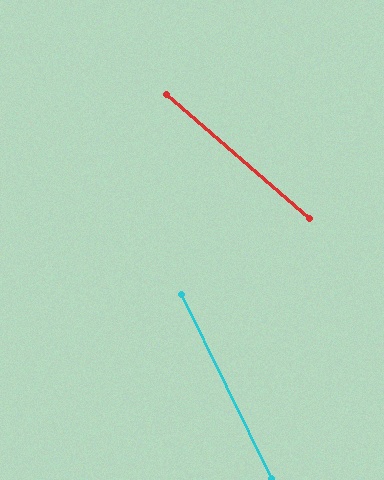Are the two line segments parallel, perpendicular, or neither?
Neither parallel nor perpendicular — they differ by about 23°.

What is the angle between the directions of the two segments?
Approximately 23 degrees.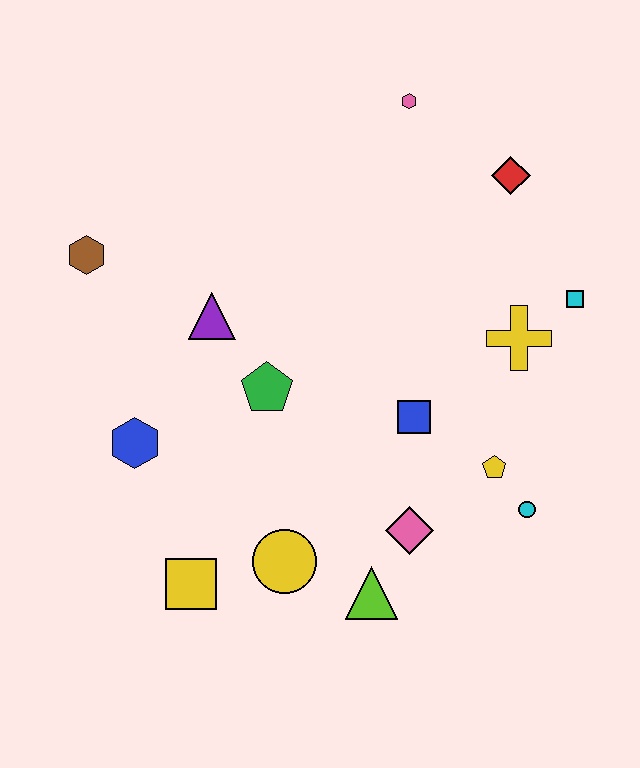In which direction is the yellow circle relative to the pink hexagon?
The yellow circle is below the pink hexagon.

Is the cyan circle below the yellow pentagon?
Yes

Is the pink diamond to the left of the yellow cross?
Yes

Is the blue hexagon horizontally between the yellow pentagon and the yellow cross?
No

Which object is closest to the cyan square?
The yellow cross is closest to the cyan square.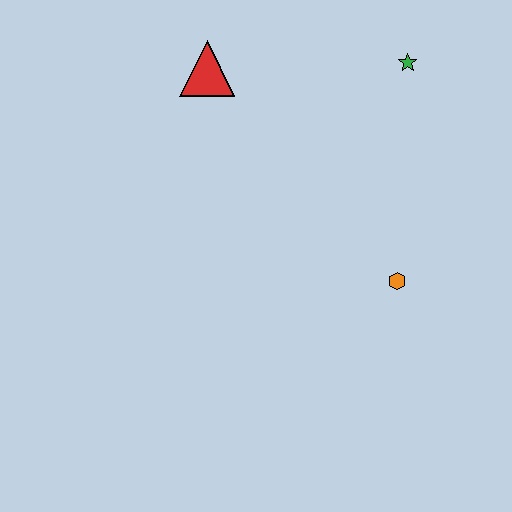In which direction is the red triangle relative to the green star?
The red triangle is to the left of the green star.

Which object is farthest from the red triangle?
The orange hexagon is farthest from the red triangle.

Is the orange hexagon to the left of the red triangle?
No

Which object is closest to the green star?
The red triangle is closest to the green star.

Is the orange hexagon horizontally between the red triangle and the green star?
Yes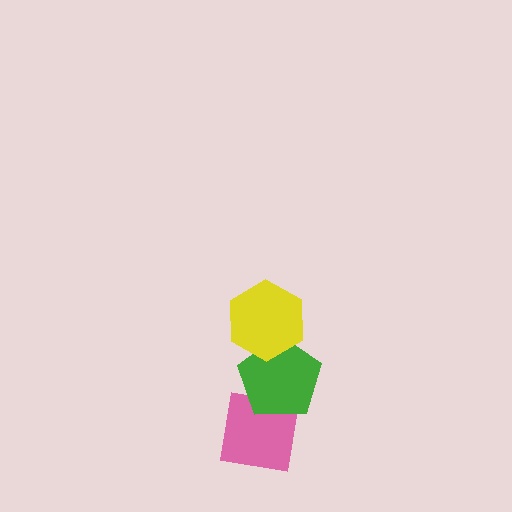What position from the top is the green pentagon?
The green pentagon is 2nd from the top.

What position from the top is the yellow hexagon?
The yellow hexagon is 1st from the top.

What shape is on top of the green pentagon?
The yellow hexagon is on top of the green pentagon.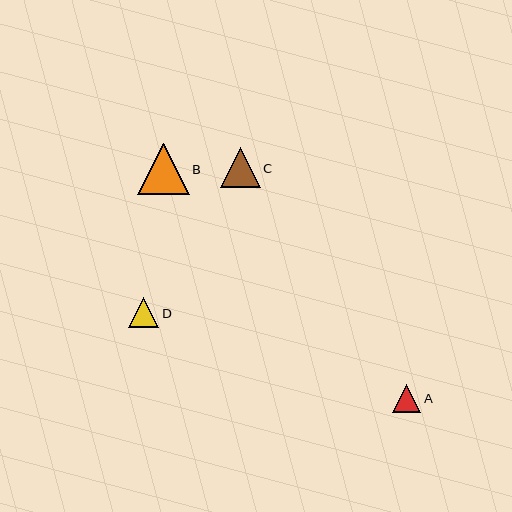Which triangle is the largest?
Triangle B is the largest with a size of approximately 51 pixels.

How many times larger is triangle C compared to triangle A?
Triangle C is approximately 1.4 times the size of triangle A.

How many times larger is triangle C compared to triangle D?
Triangle C is approximately 1.3 times the size of triangle D.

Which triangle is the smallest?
Triangle A is the smallest with a size of approximately 28 pixels.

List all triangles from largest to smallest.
From largest to smallest: B, C, D, A.